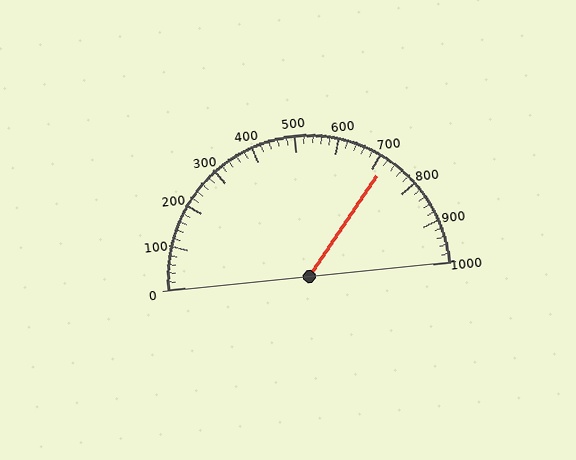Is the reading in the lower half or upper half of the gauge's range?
The reading is in the upper half of the range (0 to 1000).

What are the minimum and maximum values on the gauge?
The gauge ranges from 0 to 1000.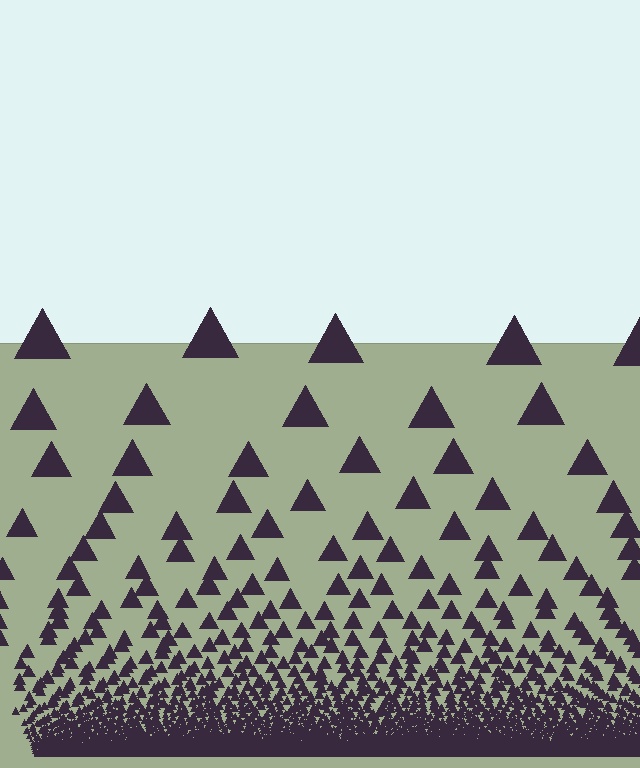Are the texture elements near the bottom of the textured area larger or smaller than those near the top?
Smaller. The gradient is inverted — elements near the bottom are smaller and denser.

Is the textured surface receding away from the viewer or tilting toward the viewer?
The surface appears to tilt toward the viewer. Texture elements get larger and sparser toward the top.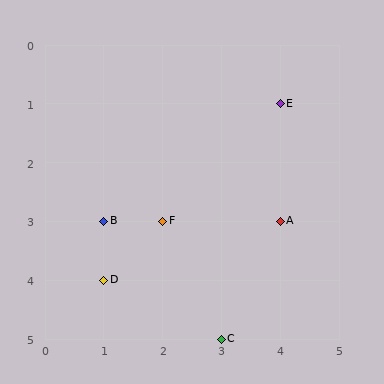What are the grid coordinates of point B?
Point B is at grid coordinates (1, 3).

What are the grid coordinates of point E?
Point E is at grid coordinates (4, 1).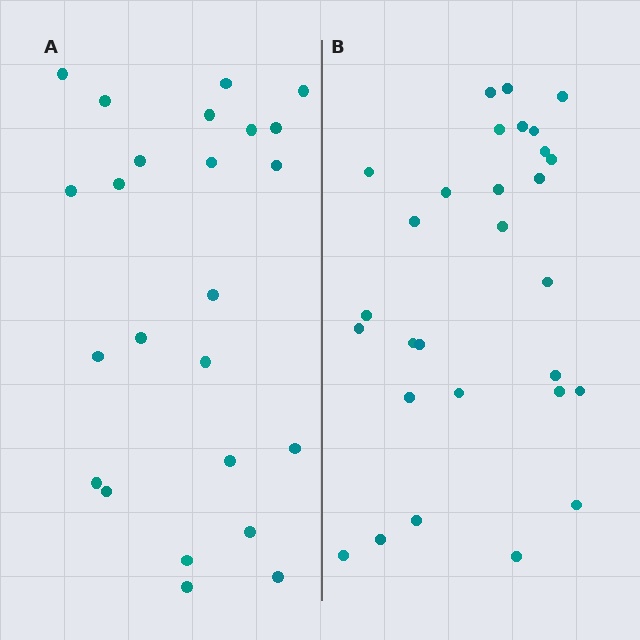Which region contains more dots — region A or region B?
Region B (the right region) has more dots.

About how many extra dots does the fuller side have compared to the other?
Region B has about 5 more dots than region A.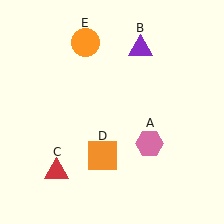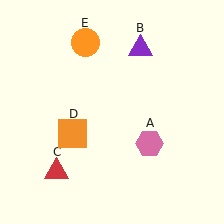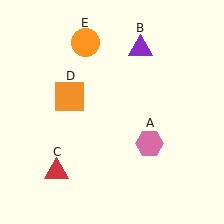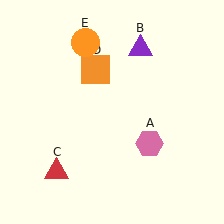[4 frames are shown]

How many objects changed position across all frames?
1 object changed position: orange square (object D).